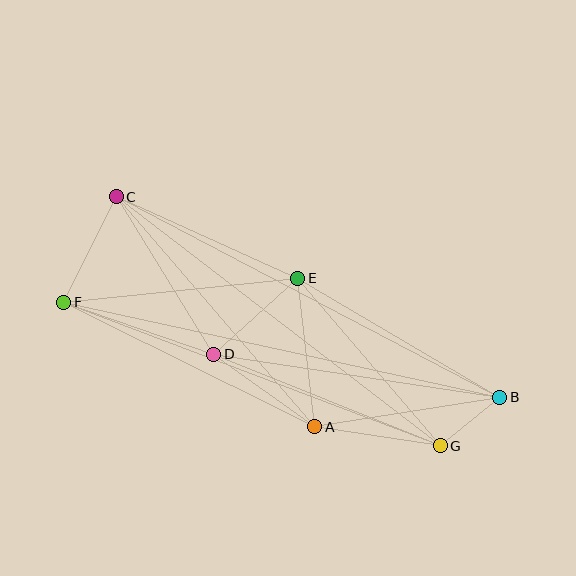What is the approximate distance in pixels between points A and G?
The distance between A and G is approximately 127 pixels.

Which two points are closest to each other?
Points B and G are closest to each other.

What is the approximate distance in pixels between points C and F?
The distance between C and F is approximately 118 pixels.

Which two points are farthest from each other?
Points B and F are farthest from each other.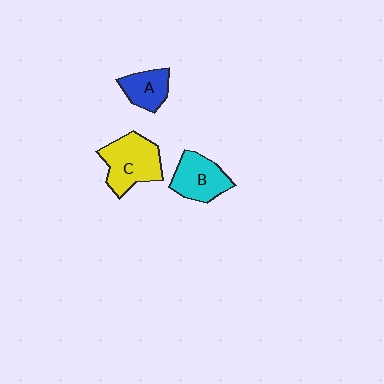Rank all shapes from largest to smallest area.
From largest to smallest: C (yellow), B (cyan), A (blue).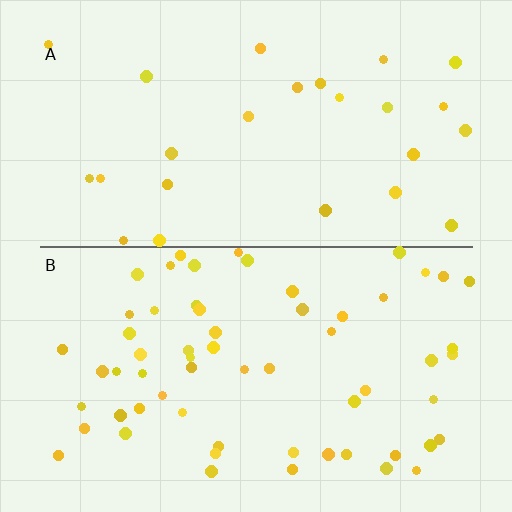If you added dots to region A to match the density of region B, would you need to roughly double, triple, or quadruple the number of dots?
Approximately double.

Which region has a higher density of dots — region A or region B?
B (the bottom).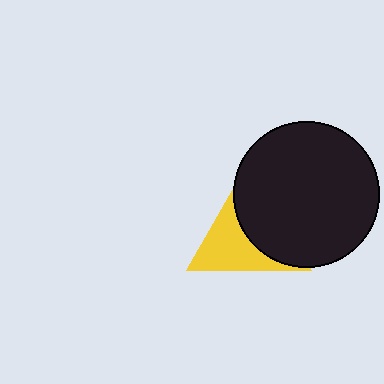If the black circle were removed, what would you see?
You would see the complete yellow triangle.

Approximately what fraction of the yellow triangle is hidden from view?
Roughly 51% of the yellow triangle is hidden behind the black circle.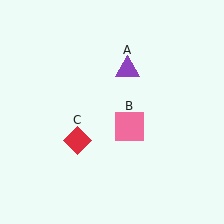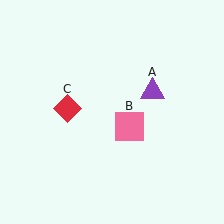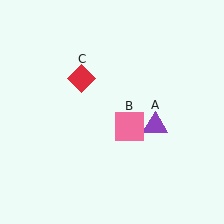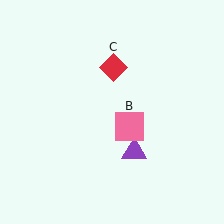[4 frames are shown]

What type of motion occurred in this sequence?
The purple triangle (object A), red diamond (object C) rotated clockwise around the center of the scene.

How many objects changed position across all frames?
2 objects changed position: purple triangle (object A), red diamond (object C).